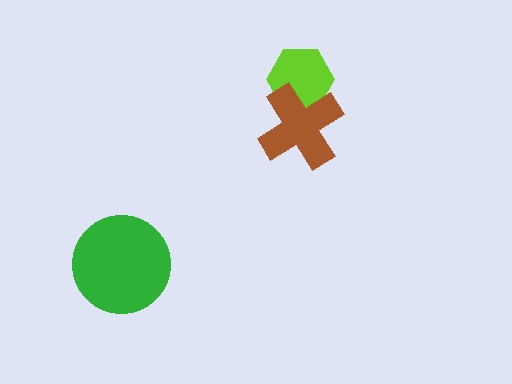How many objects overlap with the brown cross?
1 object overlaps with the brown cross.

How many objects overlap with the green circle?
0 objects overlap with the green circle.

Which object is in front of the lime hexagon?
The brown cross is in front of the lime hexagon.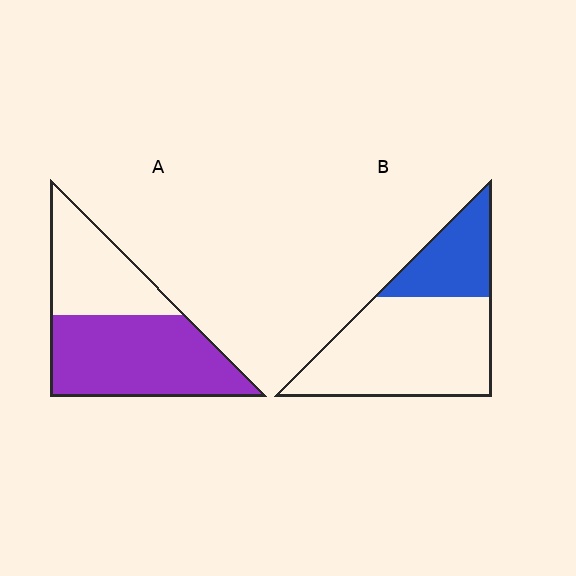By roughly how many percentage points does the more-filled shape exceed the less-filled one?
By roughly 30 percentage points (A over B).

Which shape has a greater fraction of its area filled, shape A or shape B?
Shape A.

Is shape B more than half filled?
No.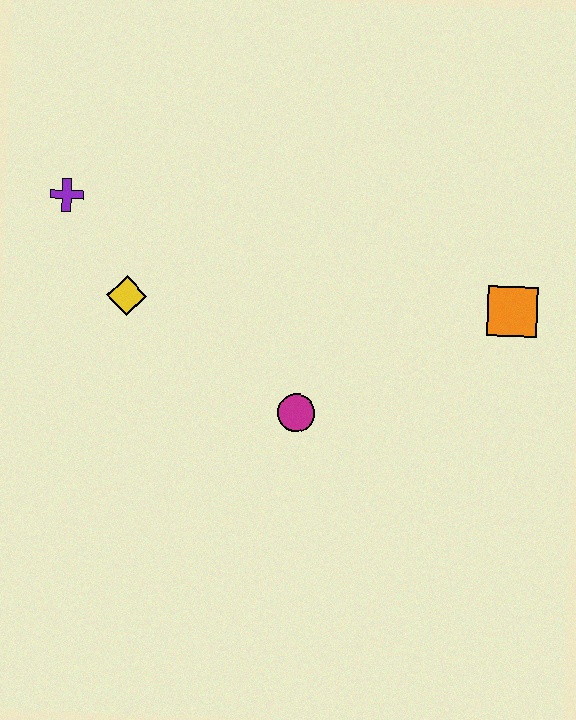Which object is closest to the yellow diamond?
The purple cross is closest to the yellow diamond.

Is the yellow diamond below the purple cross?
Yes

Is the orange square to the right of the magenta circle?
Yes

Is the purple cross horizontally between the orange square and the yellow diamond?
No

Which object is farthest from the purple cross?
The orange square is farthest from the purple cross.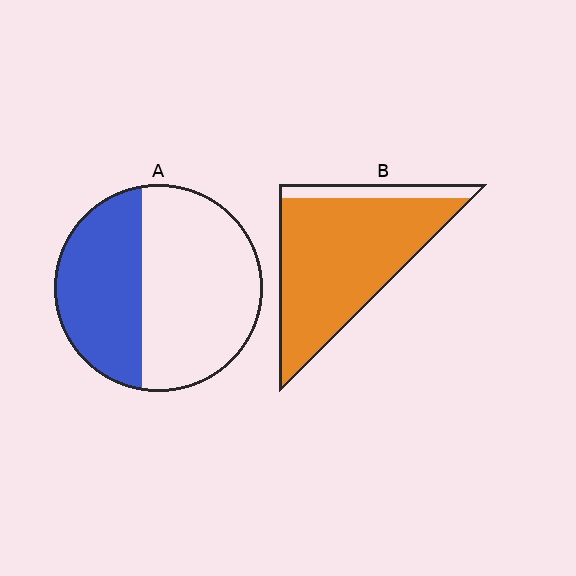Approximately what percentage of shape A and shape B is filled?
A is approximately 40% and B is approximately 85%.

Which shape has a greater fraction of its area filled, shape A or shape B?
Shape B.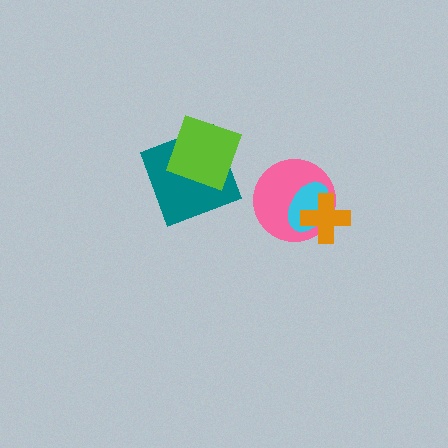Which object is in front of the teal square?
The lime square is in front of the teal square.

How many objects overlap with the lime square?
1 object overlaps with the lime square.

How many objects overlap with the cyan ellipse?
2 objects overlap with the cyan ellipse.